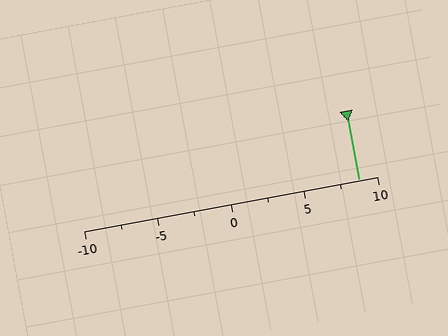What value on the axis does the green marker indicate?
The marker indicates approximately 8.8.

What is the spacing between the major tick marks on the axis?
The major ticks are spaced 5 apart.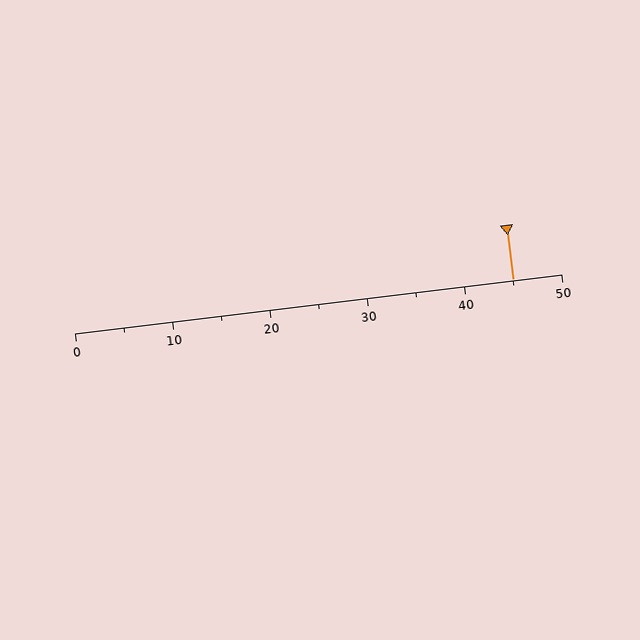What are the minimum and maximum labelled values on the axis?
The axis runs from 0 to 50.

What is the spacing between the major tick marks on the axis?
The major ticks are spaced 10 apart.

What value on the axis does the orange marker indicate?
The marker indicates approximately 45.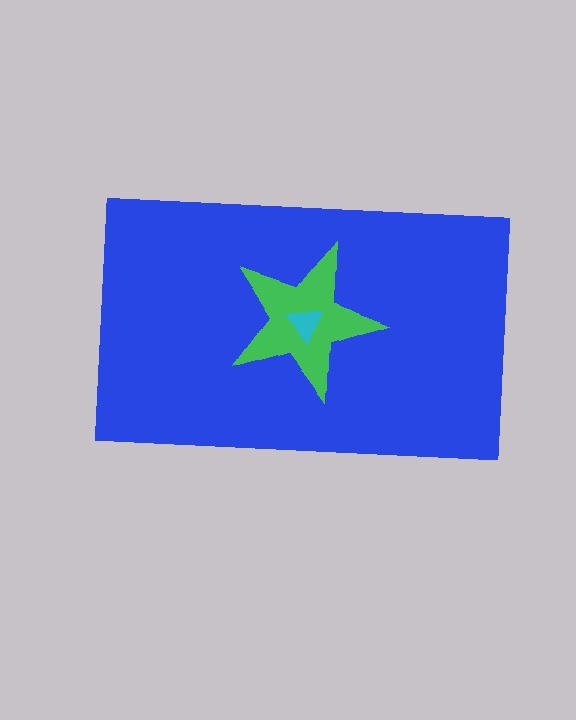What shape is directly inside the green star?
The cyan triangle.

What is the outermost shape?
The blue rectangle.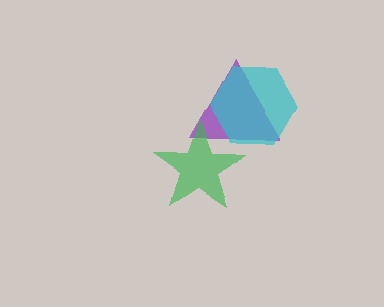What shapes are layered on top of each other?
The layered shapes are: a purple triangle, a green star, a cyan hexagon.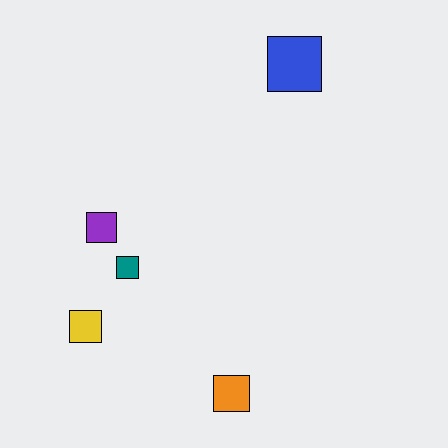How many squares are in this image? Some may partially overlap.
There are 5 squares.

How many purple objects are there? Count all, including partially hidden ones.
There is 1 purple object.